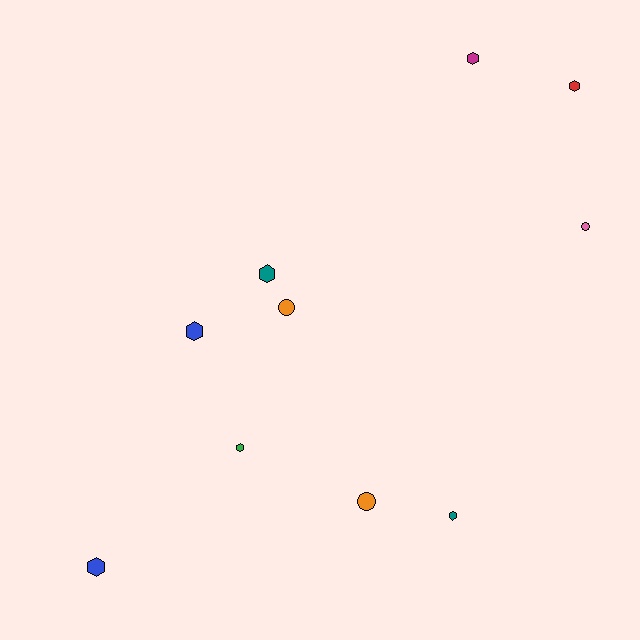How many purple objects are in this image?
There are no purple objects.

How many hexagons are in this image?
There are 7 hexagons.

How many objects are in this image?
There are 10 objects.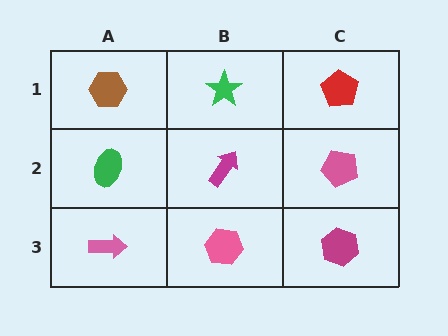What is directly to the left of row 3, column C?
A pink hexagon.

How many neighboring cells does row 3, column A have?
2.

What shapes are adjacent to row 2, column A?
A brown hexagon (row 1, column A), a pink arrow (row 3, column A), a magenta arrow (row 2, column B).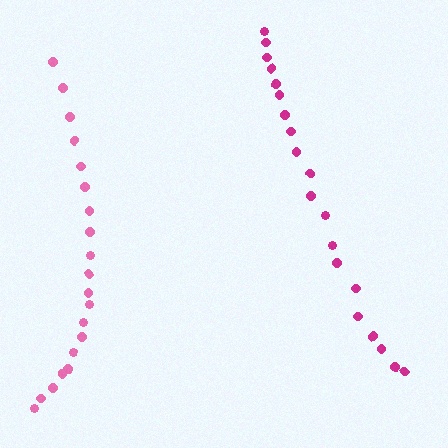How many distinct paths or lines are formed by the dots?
There are 2 distinct paths.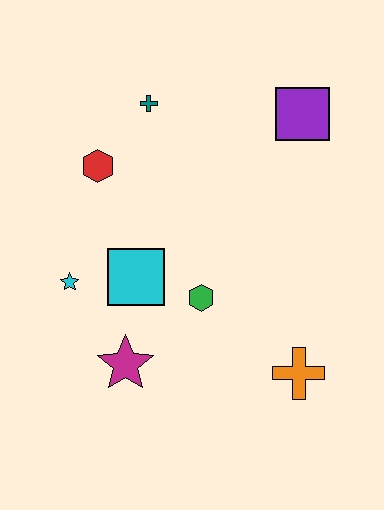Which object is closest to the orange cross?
The green hexagon is closest to the orange cross.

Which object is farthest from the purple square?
The magenta star is farthest from the purple square.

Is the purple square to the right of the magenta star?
Yes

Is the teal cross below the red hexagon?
No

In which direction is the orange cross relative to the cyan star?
The orange cross is to the right of the cyan star.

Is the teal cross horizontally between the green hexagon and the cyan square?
Yes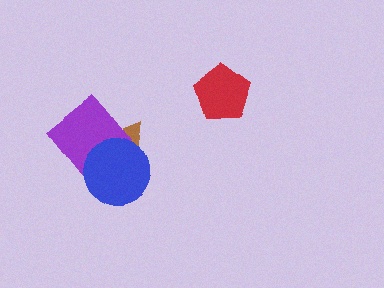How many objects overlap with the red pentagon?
0 objects overlap with the red pentagon.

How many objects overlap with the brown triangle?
2 objects overlap with the brown triangle.